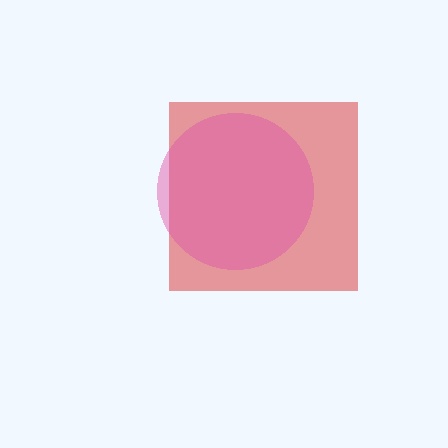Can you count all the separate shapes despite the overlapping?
Yes, there are 2 separate shapes.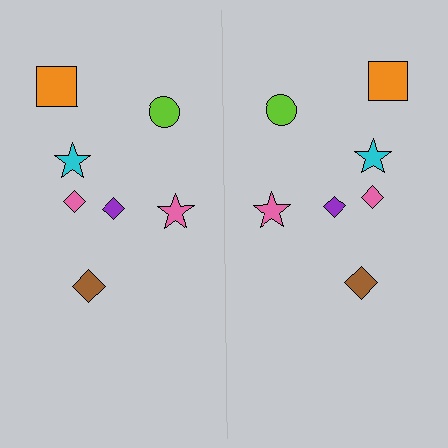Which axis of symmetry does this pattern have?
The pattern has a vertical axis of symmetry running through the center of the image.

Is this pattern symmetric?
Yes, this pattern has bilateral (reflection) symmetry.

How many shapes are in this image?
There are 14 shapes in this image.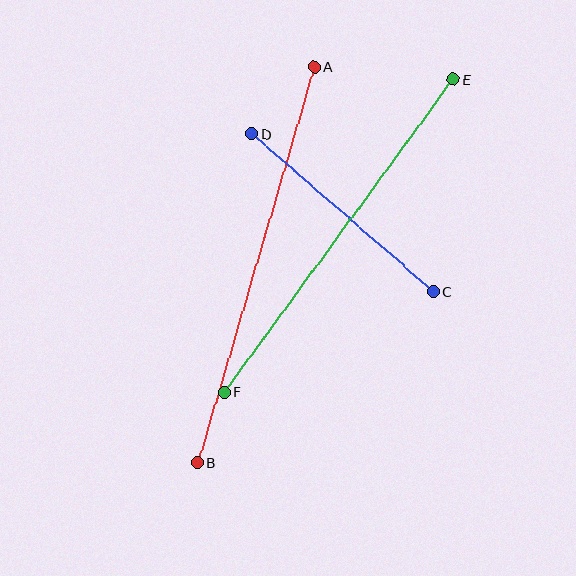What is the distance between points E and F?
The distance is approximately 387 pixels.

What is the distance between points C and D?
The distance is approximately 240 pixels.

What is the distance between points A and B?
The distance is approximately 413 pixels.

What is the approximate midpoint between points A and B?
The midpoint is at approximately (256, 265) pixels.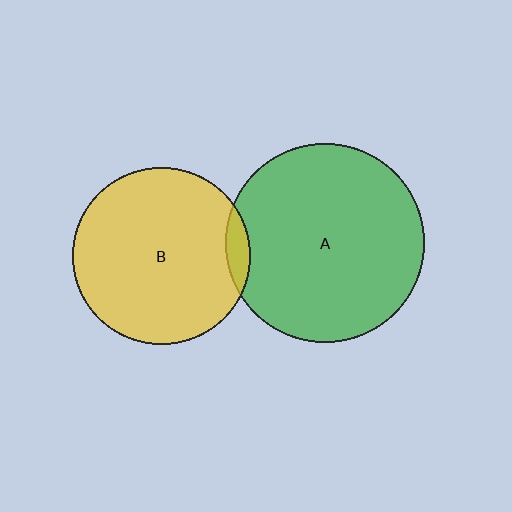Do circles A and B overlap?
Yes.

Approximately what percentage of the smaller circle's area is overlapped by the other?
Approximately 5%.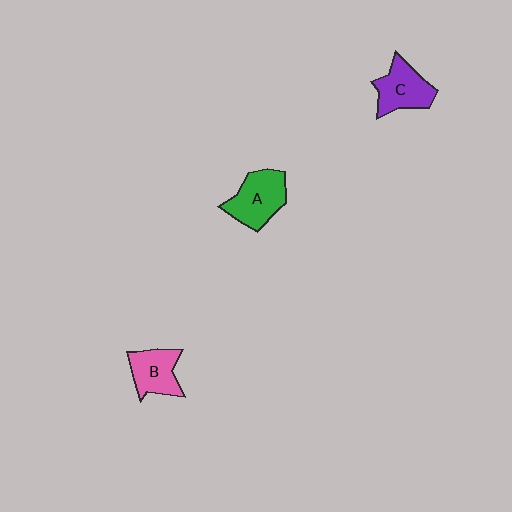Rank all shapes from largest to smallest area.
From largest to smallest: A (green), C (purple), B (pink).